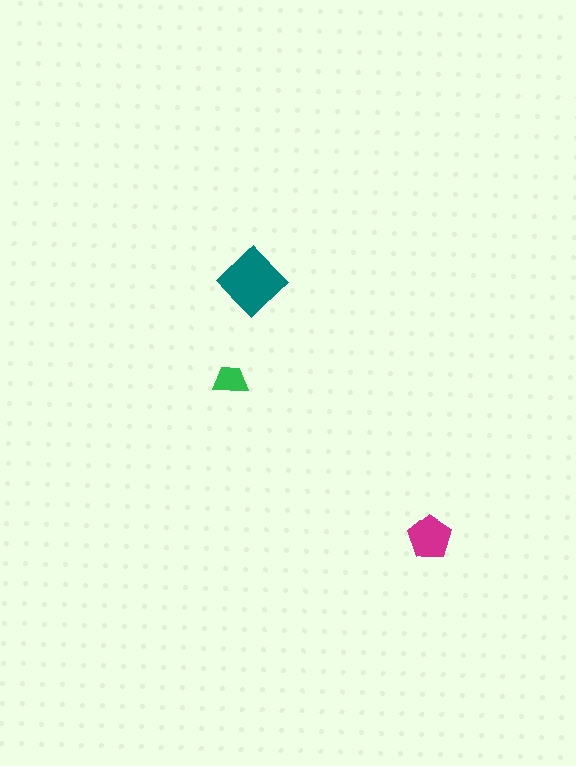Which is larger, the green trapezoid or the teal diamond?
The teal diamond.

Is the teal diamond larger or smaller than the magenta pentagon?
Larger.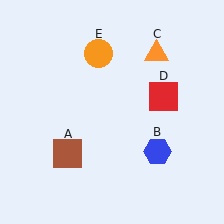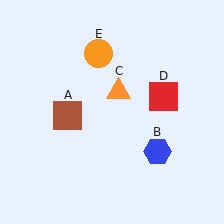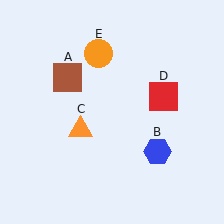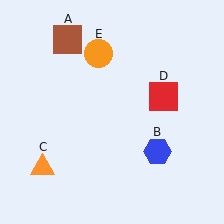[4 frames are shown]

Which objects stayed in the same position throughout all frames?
Blue hexagon (object B) and red square (object D) and orange circle (object E) remained stationary.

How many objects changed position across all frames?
2 objects changed position: brown square (object A), orange triangle (object C).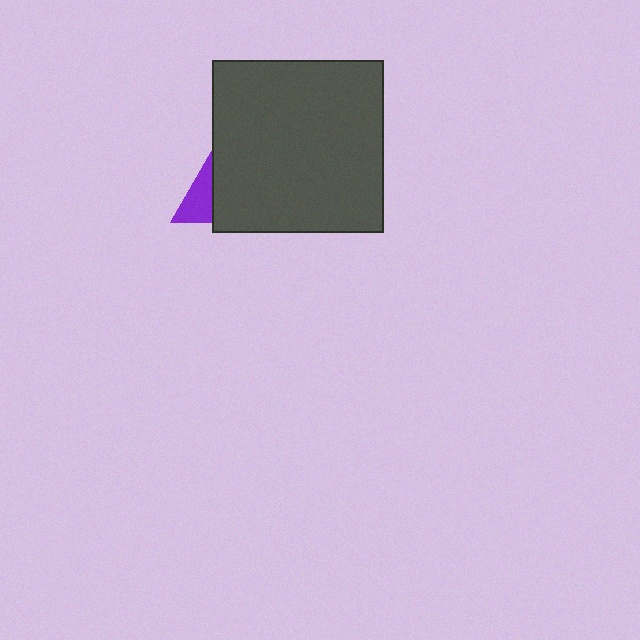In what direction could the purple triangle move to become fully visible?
The purple triangle could move left. That would shift it out from behind the dark gray square entirely.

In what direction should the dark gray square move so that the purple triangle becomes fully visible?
The dark gray square should move right. That is the shortest direction to clear the overlap and leave the purple triangle fully visible.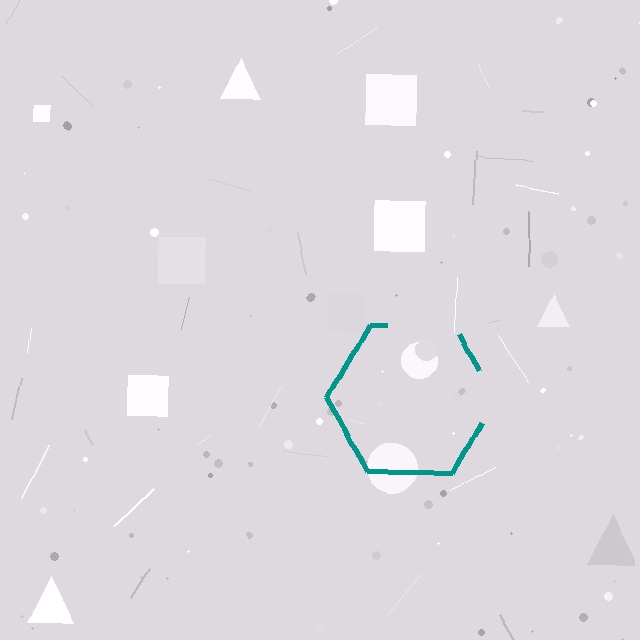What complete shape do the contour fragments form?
The contour fragments form a hexagon.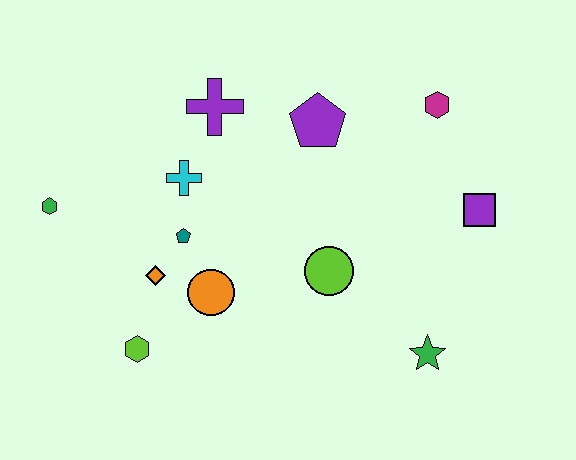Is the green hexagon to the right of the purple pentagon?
No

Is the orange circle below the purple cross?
Yes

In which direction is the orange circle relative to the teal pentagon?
The orange circle is below the teal pentagon.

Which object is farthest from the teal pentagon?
The purple square is farthest from the teal pentagon.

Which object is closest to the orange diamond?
The teal pentagon is closest to the orange diamond.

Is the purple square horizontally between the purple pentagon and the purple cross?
No